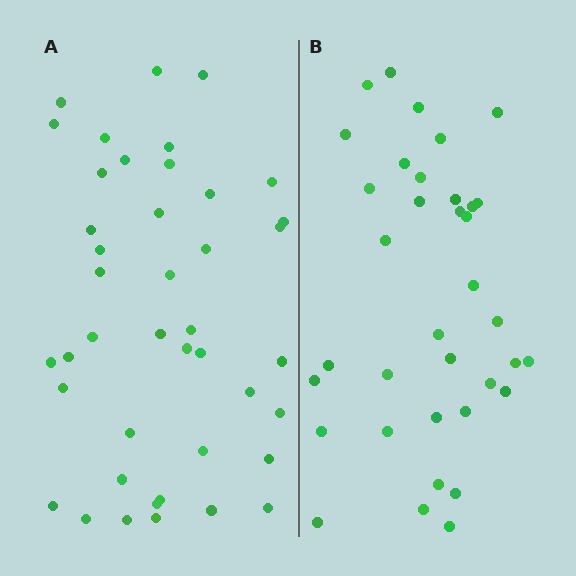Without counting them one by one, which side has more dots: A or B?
Region A (the left region) has more dots.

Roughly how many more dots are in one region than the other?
Region A has about 6 more dots than region B.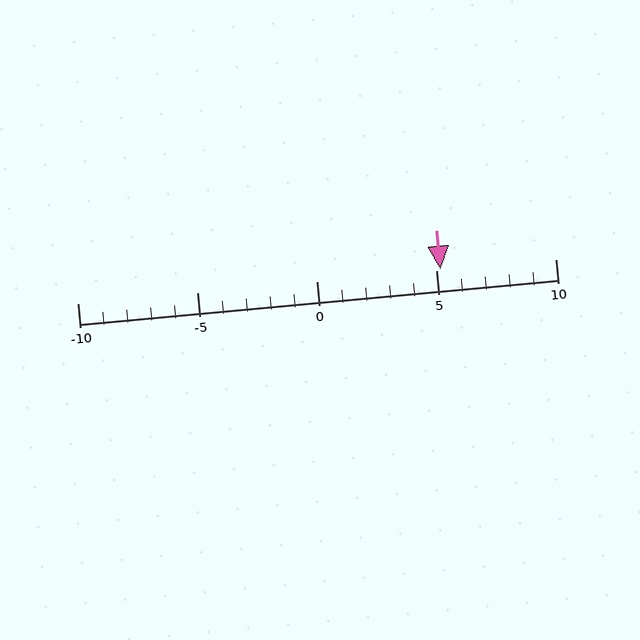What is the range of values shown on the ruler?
The ruler shows values from -10 to 10.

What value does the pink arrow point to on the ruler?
The pink arrow points to approximately 5.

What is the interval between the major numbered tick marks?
The major tick marks are spaced 5 units apart.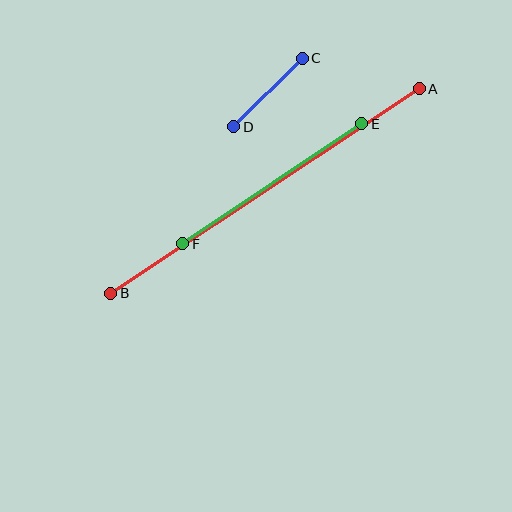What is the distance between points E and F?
The distance is approximately 215 pixels.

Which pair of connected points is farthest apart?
Points A and B are farthest apart.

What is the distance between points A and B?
The distance is approximately 370 pixels.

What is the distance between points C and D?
The distance is approximately 97 pixels.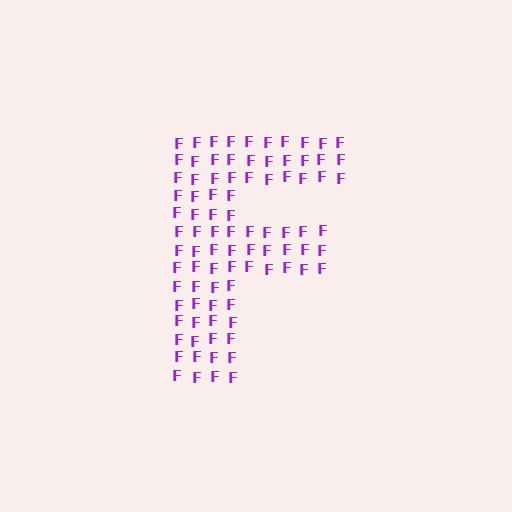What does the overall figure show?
The overall figure shows the letter F.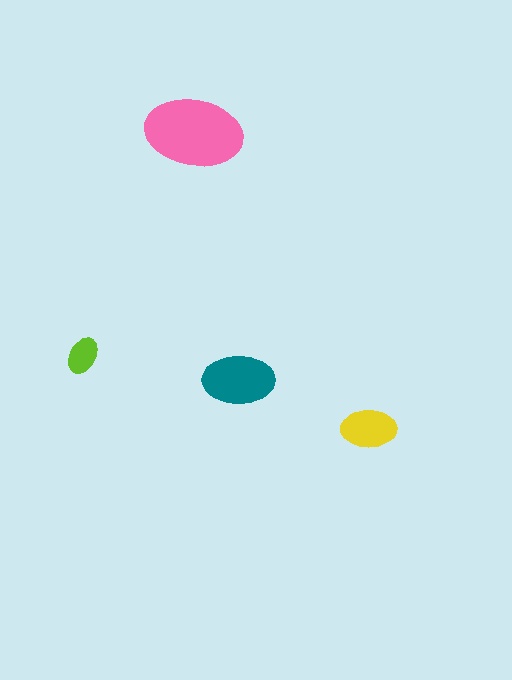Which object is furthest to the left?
The lime ellipse is leftmost.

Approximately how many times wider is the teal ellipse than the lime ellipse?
About 2 times wider.